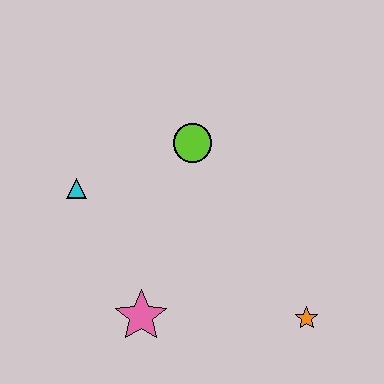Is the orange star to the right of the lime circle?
Yes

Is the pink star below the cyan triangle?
Yes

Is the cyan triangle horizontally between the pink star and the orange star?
No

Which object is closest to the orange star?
The pink star is closest to the orange star.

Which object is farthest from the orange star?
The cyan triangle is farthest from the orange star.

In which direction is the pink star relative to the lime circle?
The pink star is below the lime circle.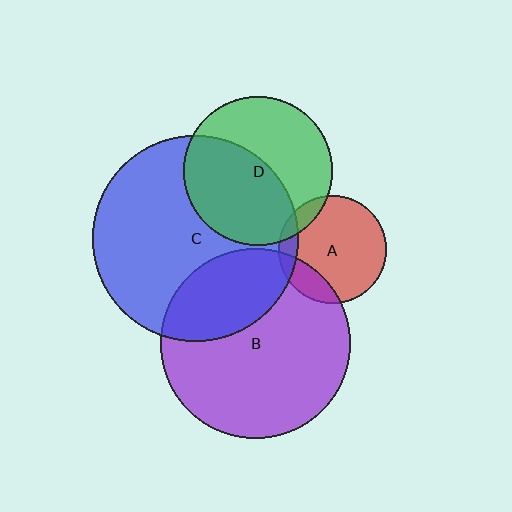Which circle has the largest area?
Circle C (blue).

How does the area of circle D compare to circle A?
Approximately 1.9 times.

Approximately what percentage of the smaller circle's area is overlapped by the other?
Approximately 15%.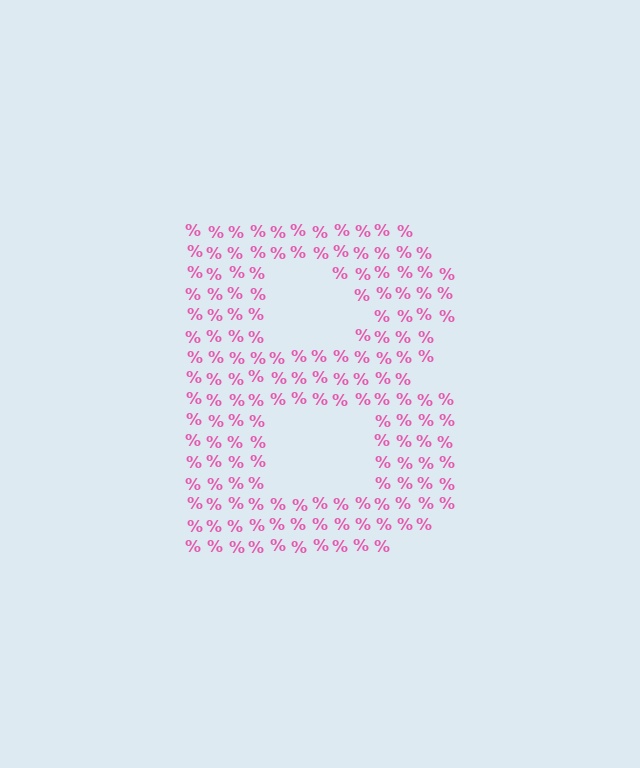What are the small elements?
The small elements are percent signs.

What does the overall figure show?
The overall figure shows the letter B.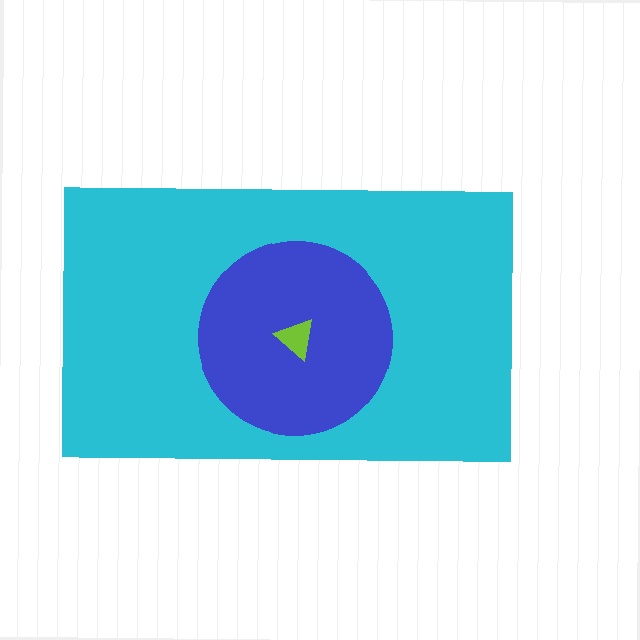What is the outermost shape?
The cyan rectangle.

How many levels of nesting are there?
3.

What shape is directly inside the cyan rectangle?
The blue circle.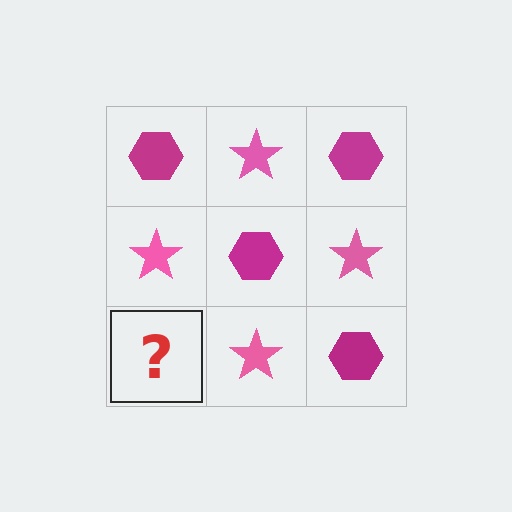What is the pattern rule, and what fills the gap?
The rule is that it alternates magenta hexagon and pink star in a checkerboard pattern. The gap should be filled with a magenta hexagon.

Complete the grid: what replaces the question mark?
The question mark should be replaced with a magenta hexagon.